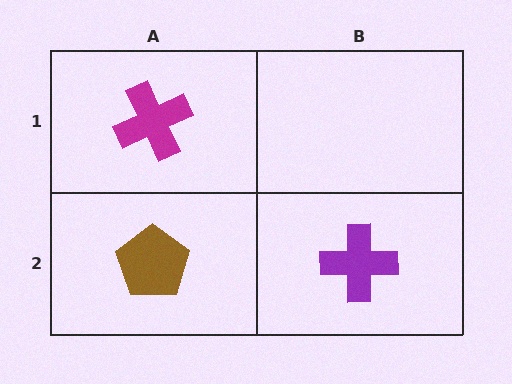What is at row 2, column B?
A purple cross.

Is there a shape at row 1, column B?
No, that cell is empty.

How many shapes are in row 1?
1 shape.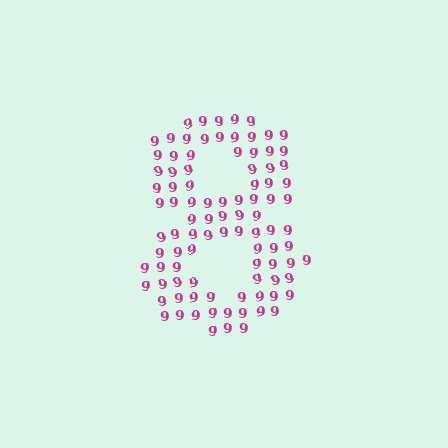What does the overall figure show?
The overall figure shows the digit 8.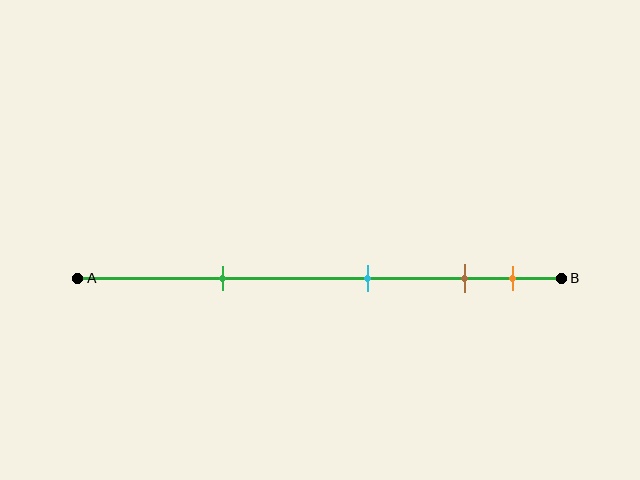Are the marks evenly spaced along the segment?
No, the marks are not evenly spaced.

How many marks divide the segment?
There are 4 marks dividing the segment.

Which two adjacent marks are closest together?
The brown and orange marks are the closest adjacent pair.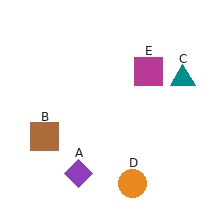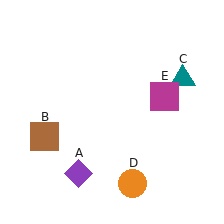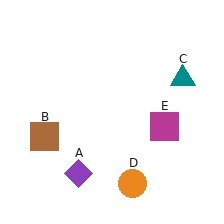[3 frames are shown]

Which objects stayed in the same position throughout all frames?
Purple diamond (object A) and brown square (object B) and teal triangle (object C) and orange circle (object D) remained stationary.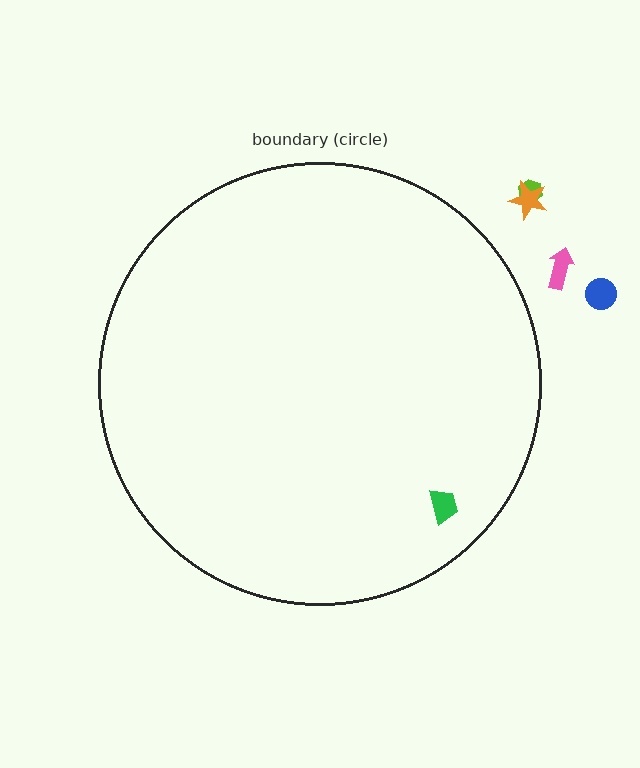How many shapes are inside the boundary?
1 inside, 4 outside.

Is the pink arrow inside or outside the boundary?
Outside.